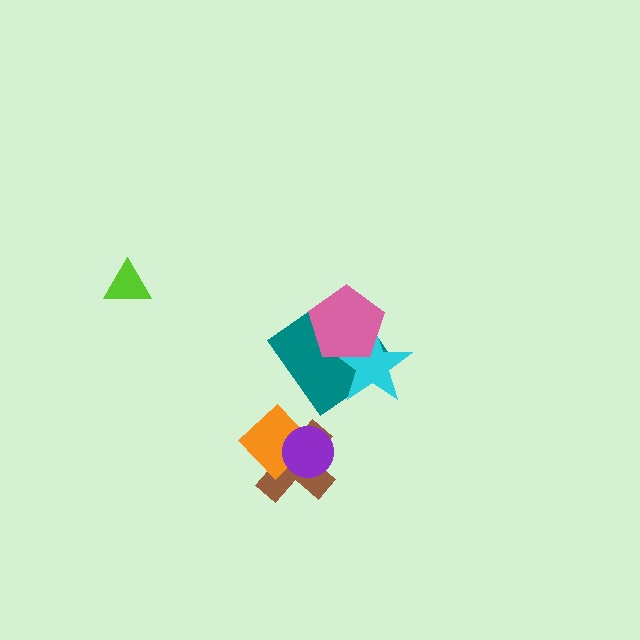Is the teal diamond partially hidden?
Yes, it is partially covered by another shape.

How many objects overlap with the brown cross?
2 objects overlap with the brown cross.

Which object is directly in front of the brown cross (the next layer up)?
The orange diamond is directly in front of the brown cross.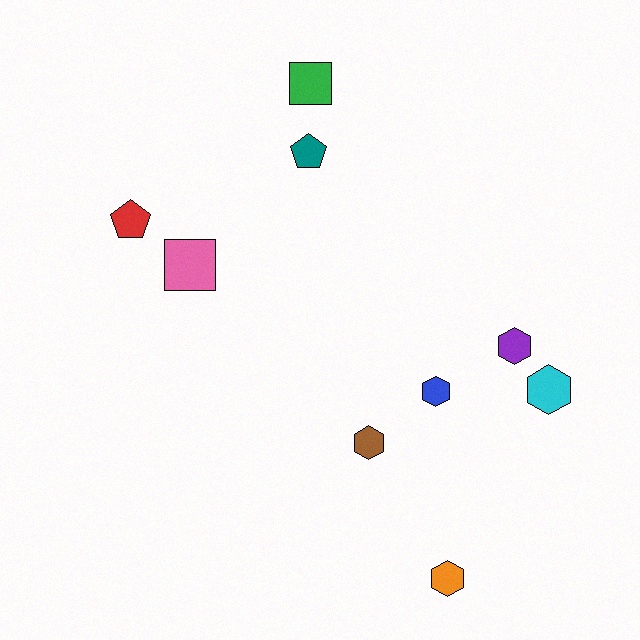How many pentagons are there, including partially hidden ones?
There are 2 pentagons.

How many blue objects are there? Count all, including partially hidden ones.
There is 1 blue object.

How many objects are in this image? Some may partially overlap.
There are 9 objects.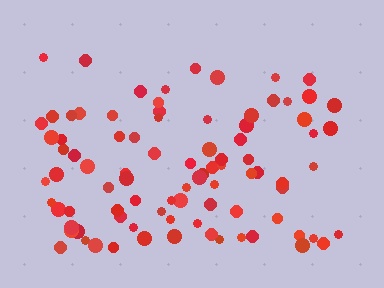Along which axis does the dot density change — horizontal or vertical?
Vertical.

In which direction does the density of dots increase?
From top to bottom, with the bottom side densest.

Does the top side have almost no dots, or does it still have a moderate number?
Still a moderate number, just noticeably fewer than the bottom.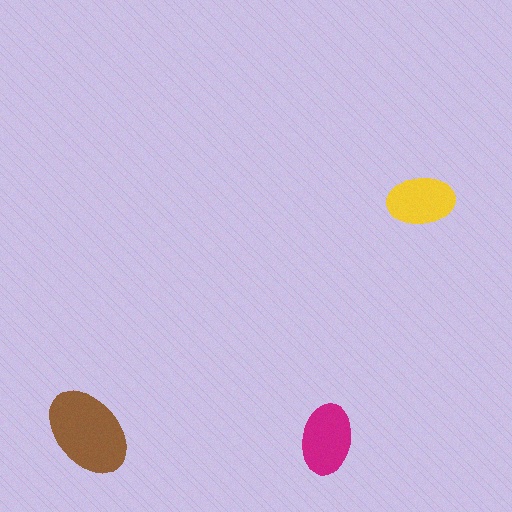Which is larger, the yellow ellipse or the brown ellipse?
The brown one.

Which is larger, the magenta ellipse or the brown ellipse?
The brown one.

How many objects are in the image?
There are 3 objects in the image.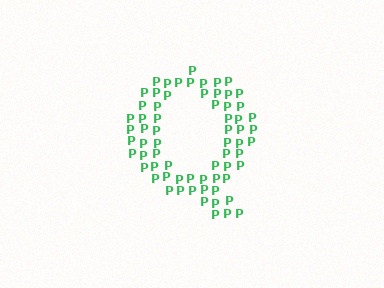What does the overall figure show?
The overall figure shows the letter Q.